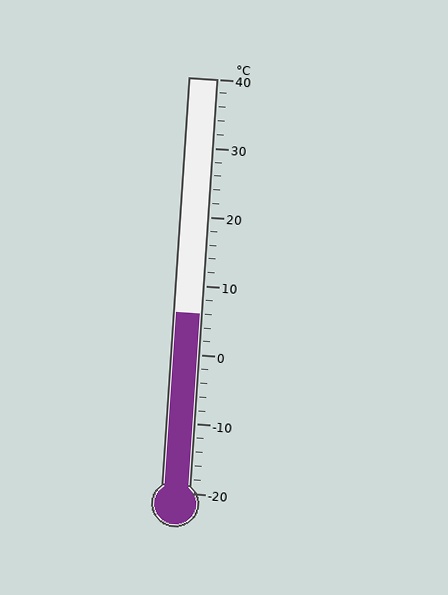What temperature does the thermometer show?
The thermometer shows approximately 6°C.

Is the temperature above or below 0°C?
The temperature is above 0°C.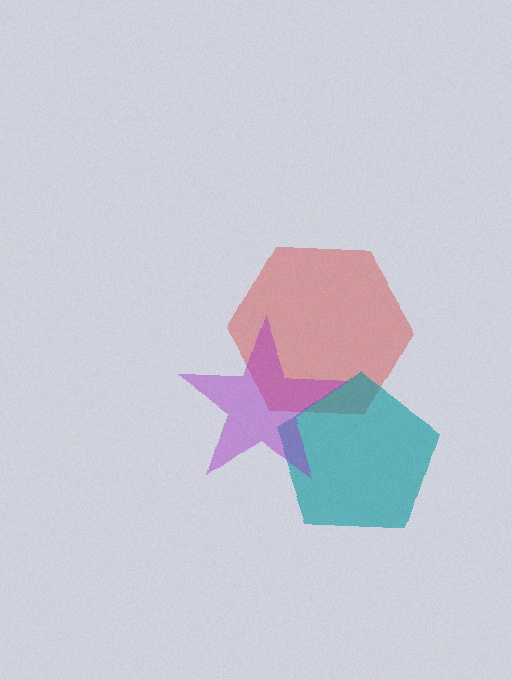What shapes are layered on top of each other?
The layered shapes are: a red hexagon, a teal pentagon, a purple star.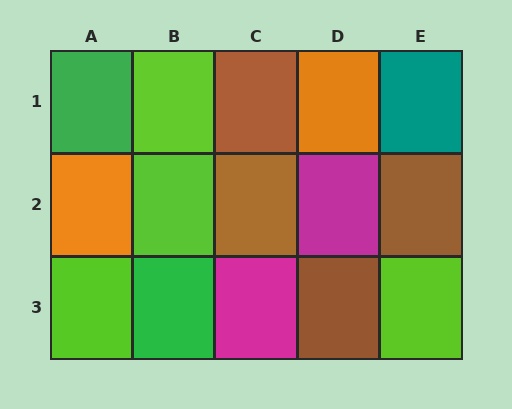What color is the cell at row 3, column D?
Brown.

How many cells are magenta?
2 cells are magenta.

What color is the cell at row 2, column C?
Brown.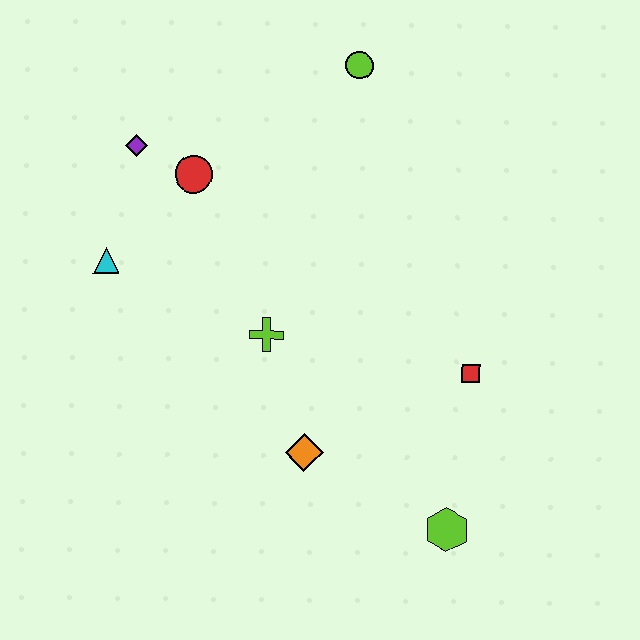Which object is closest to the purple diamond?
The red circle is closest to the purple diamond.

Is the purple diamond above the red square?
Yes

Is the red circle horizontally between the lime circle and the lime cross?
No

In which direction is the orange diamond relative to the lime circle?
The orange diamond is below the lime circle.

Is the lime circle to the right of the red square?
No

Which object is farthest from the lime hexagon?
The purple diamond is farthest from the lime hexagon.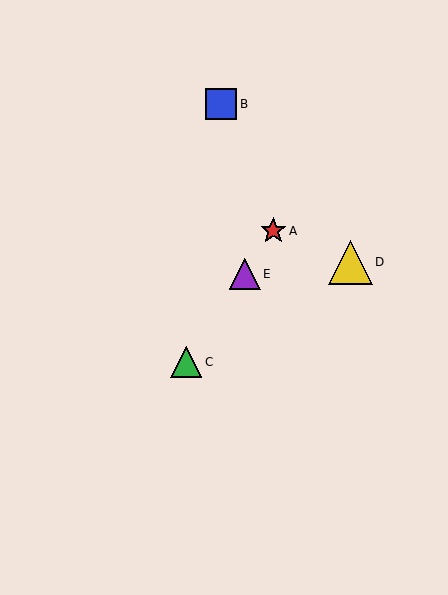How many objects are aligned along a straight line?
3 objects (A, C, E) are aligned along a straight line.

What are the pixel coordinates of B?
Object B is at (221, 104).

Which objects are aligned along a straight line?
Objects A, C, E are aligned along a straight line.